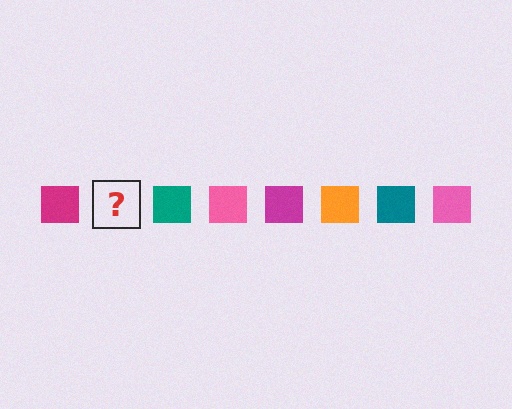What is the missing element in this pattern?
The missing element is an orange square.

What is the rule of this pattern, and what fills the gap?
The rule is that the pattern cycles through magenta, orange, teal, pink squares. The gap should be filled with an orange square.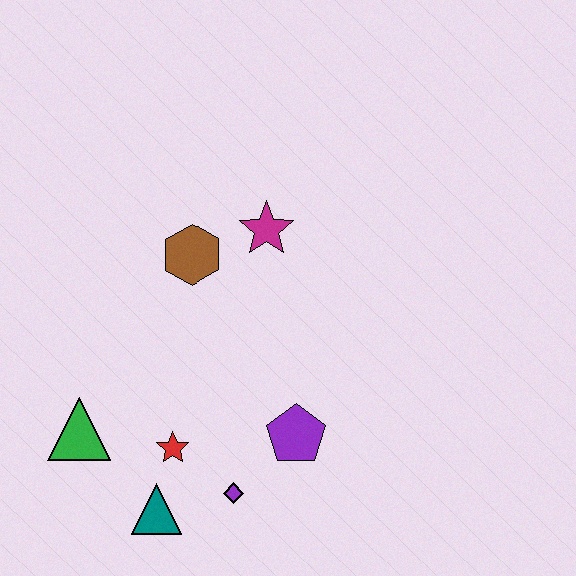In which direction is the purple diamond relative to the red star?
The purple diamond is to the right of the red star.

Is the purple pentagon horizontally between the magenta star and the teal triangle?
No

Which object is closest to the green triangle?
The red star is closest to the green triangle.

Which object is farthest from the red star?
The magenta star is farthest from the red star.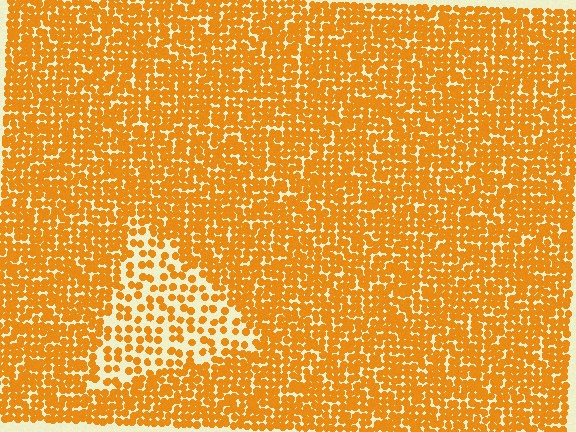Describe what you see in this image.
The image contains small orange elements arranged at two different densities. A triangle-shaped region is visible where the elements are less densely packed than the surrounding area.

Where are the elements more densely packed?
The elements are more densely packed outside the triangle boundary.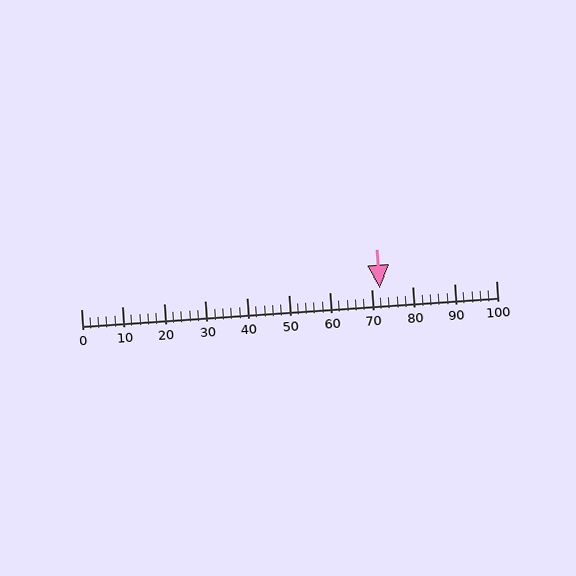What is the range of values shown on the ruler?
The ruler shows values from 0 to 100.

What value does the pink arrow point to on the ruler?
The pink arrow points to approximately 72.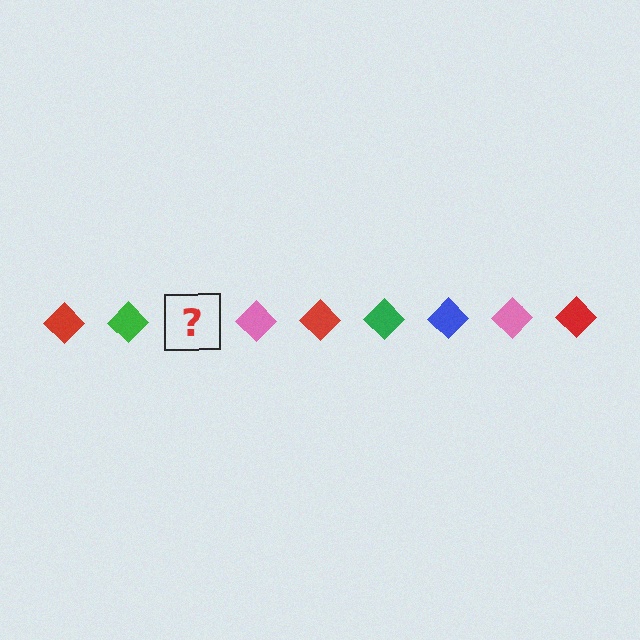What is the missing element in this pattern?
The missing element is a blue diamond.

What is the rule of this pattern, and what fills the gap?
The rule is that the pattern cycles through red, green, blue, pink diamonds. The gap should be filled with a blue diamond.